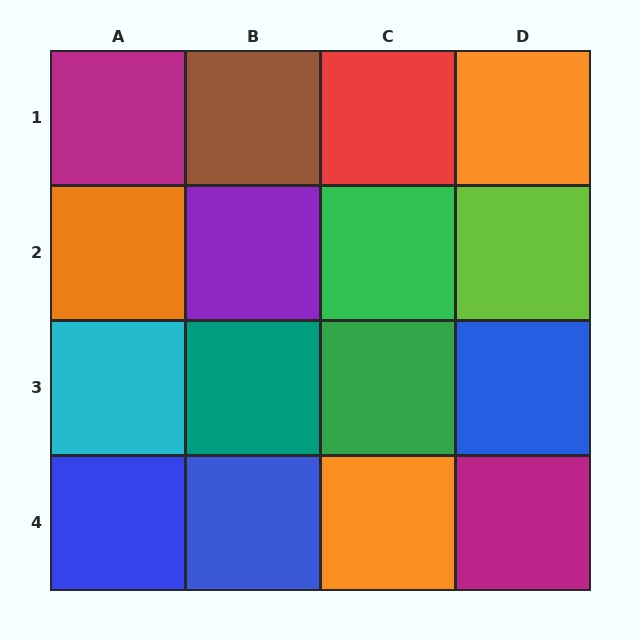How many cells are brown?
1 cell is brown.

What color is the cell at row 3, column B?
Teal.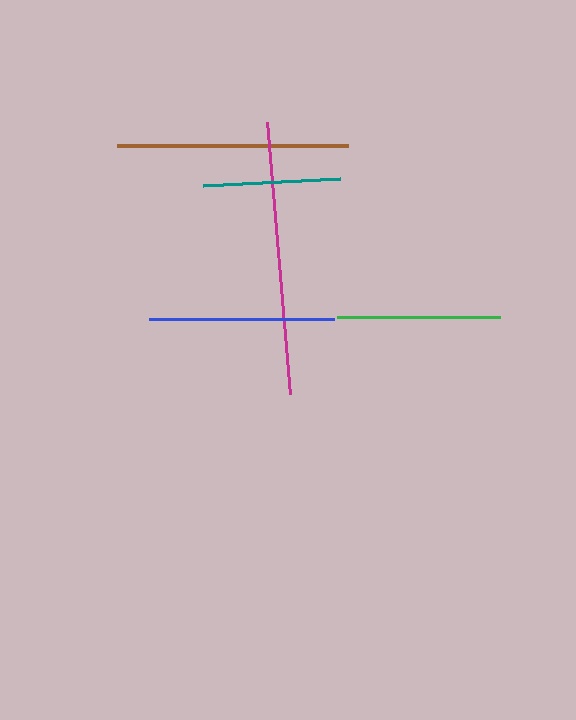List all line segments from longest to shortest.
From longest to shortest: magenta, brown, blue, green, teal.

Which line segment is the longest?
The magenta line is the longest at approximately 273 pixels.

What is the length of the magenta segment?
The magenta segment is approximately 273 pixels long.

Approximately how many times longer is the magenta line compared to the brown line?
The magenta line is approximately 1.2 times the length of the brown line.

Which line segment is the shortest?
The teal line is the shortest at approximately 137 pixels.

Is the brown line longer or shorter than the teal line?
The brown line is longer than the teal line.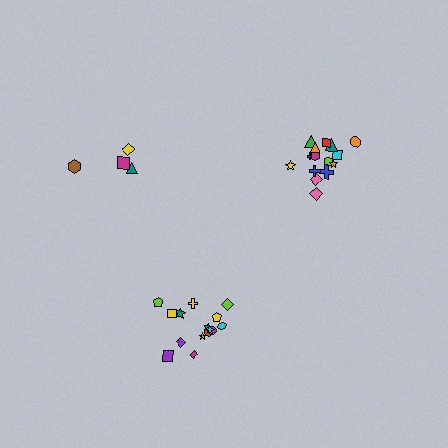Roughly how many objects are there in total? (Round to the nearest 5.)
Roughly 35 objects in total.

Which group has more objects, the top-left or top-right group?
The top-right group.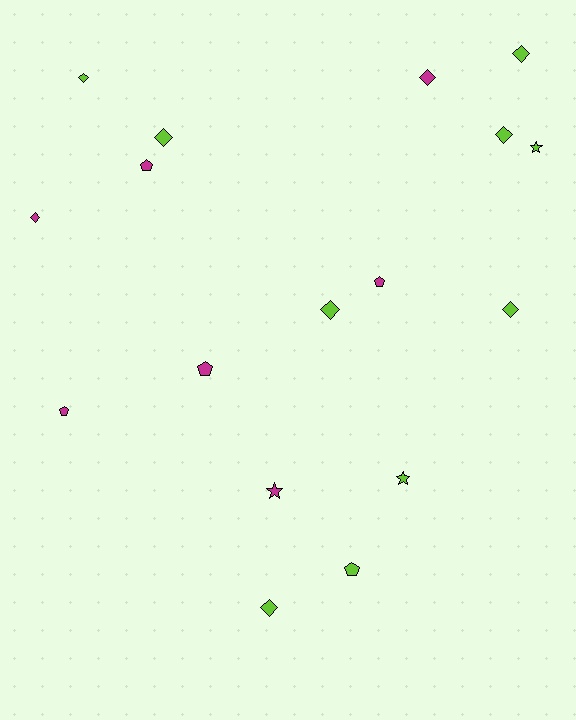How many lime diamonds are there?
There are 7 lime diamonds.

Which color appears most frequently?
Lime, with 10 objects.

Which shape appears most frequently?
Diamond, with 9 objects.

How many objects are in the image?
There are 17 objects.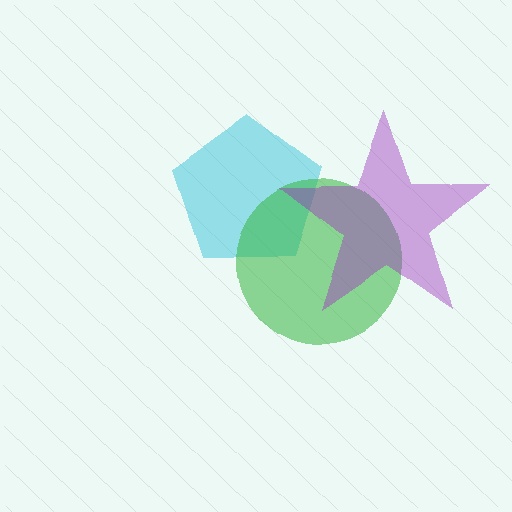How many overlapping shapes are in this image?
There are 3 overlapping shapes in the image.